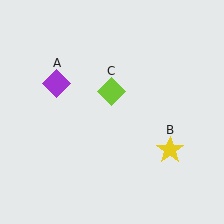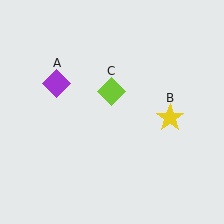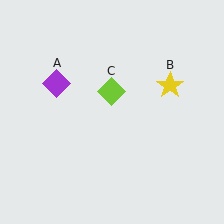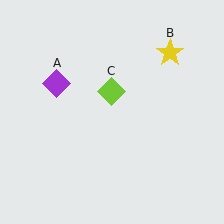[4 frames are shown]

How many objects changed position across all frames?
1 object changed position: yellow star (object B).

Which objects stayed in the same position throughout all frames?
Purple diamond (object A) and lime diamond (object C) remained stationary.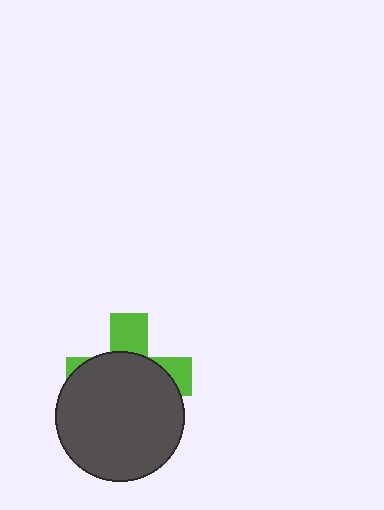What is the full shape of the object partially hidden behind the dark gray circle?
The partially hidden object is a lime cross.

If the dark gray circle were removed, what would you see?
You would see the complete lime cross.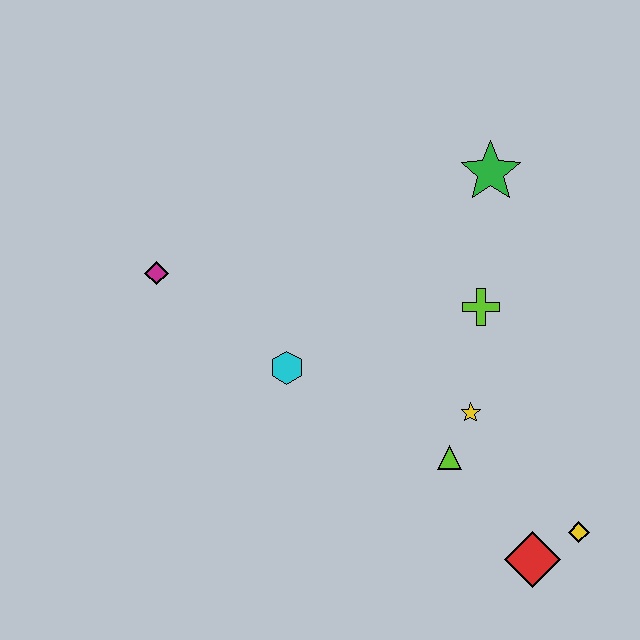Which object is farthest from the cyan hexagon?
The yellow diamond is farthest from the cyan hexagon.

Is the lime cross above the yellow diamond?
Yes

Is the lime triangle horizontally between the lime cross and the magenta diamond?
Yes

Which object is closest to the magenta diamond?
The cyan hexagon is closest to the magenta diamond.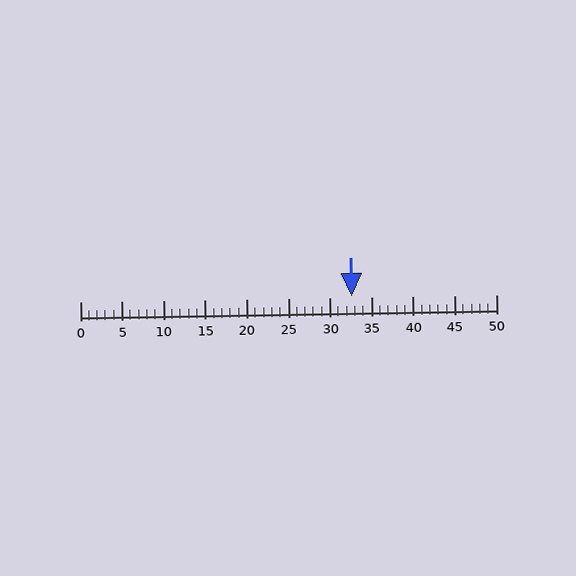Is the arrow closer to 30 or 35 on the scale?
The arrow is closer to 35.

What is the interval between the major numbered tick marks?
The major tick marks are spaced 5 units apart.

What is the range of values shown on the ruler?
The ruler shows values from 0 to 50.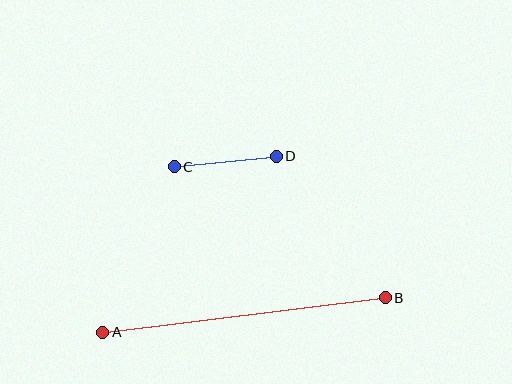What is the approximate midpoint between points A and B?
The midpoint is at approximately (244, 315) pixels.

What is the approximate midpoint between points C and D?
The midpoint is at approximately (225, 161) pixels.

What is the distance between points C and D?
The distance is approximately 103 pixels.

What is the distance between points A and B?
The distance is approximately 284 pixels.